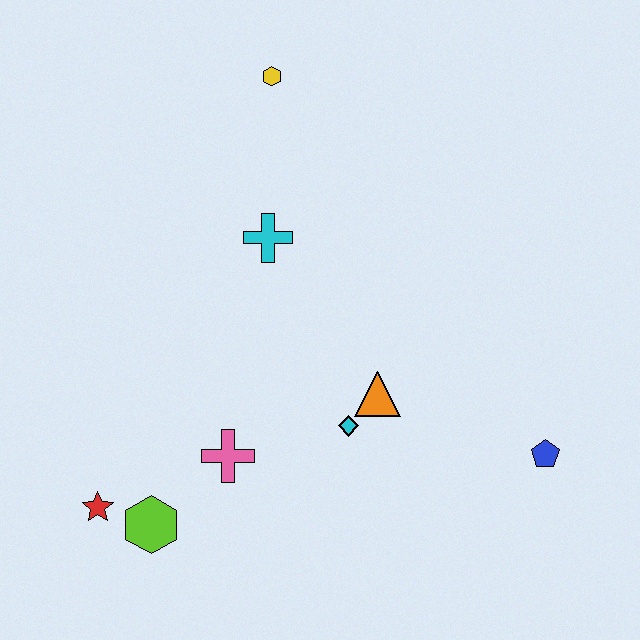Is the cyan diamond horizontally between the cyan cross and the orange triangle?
Yes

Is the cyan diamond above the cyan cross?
No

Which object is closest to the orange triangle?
The cyan diamond is closest to the orange triangle.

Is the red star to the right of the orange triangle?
No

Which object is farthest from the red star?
The yellow hexagon is farthest from the red star.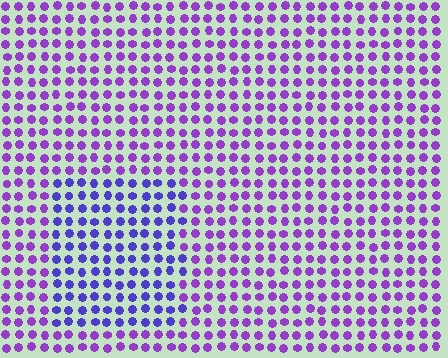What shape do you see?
I see a rectangle.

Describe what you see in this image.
The image is filled with small purple elements in a uniform arrangement. A rectangle-shaped region is visible where the elements are tinted to a slightly different hue, forming a subtle color boundary.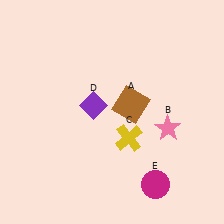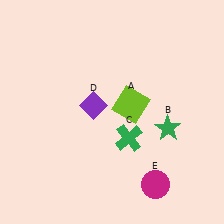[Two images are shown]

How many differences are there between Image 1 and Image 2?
There are 3 differences between the two images.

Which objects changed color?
A changed from brown to lime. B changed from pink to green. C changed from yellow to green.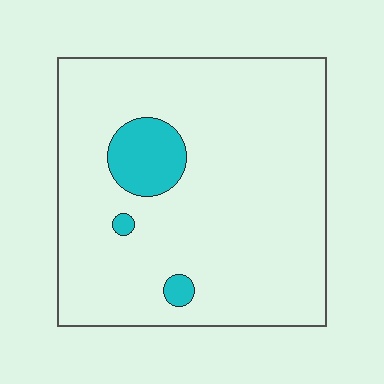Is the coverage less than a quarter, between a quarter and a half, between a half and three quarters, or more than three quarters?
Less than a quarter.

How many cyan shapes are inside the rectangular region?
3.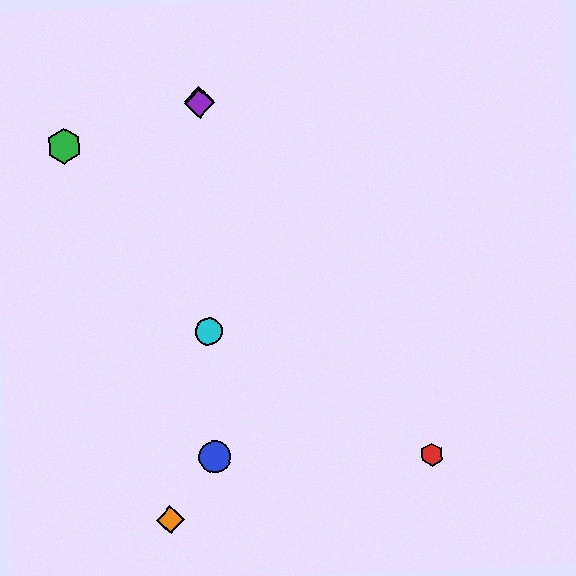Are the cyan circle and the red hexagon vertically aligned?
No, the cyan circle is at x≈209 and the red hexagon is at x≈432.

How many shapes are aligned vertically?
4 shapes (the blue circle, the yellow diamond, the purple diamond, the cyan circle) are aligned vertically.